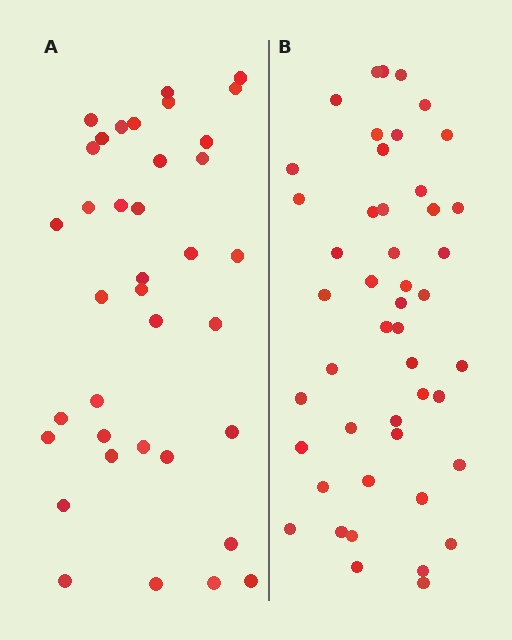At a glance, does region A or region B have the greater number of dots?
Region B (the right region) has more dots.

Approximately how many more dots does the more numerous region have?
Region B has roughly 10 or so more dots than region A.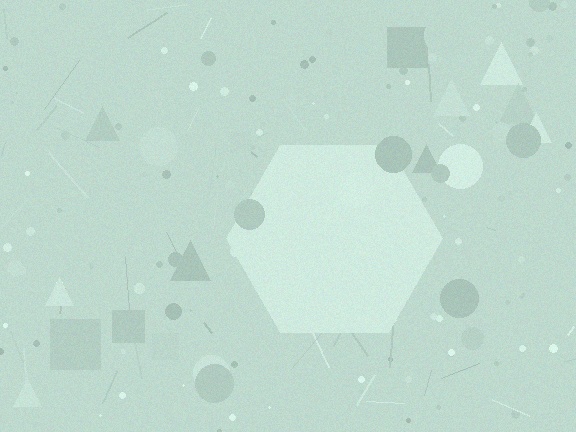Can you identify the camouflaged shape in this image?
The camouflaged shape is a hexagon.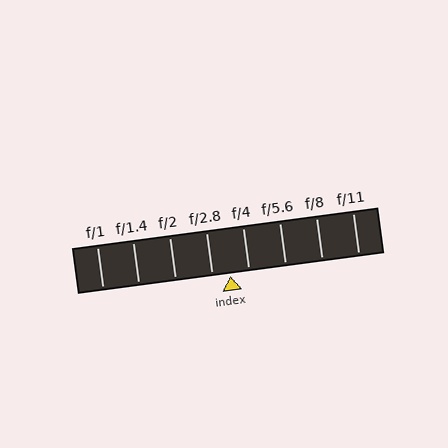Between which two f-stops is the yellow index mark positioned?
The index mark is between f/2.8 and f/4.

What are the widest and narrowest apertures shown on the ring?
The widest aperture shown is f/1 and the narrowest is f/11.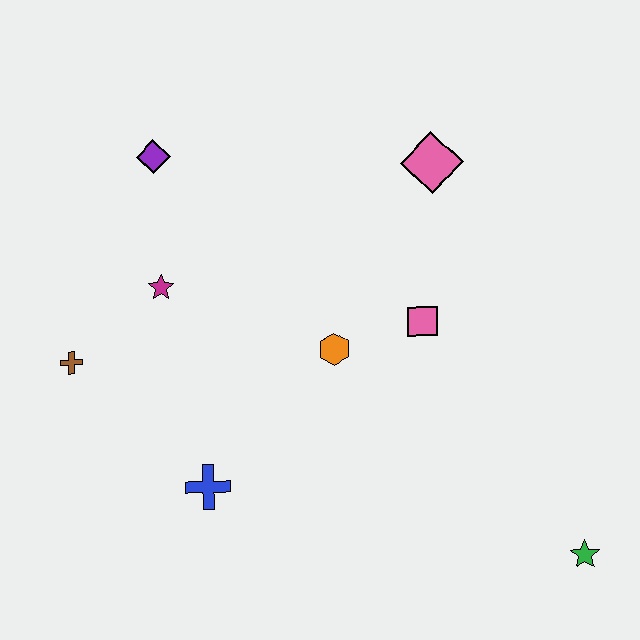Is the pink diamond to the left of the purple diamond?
No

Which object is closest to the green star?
The pink square is closest to the green star.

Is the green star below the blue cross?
Yes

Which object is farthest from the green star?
The purple diamond is farthest from the green star.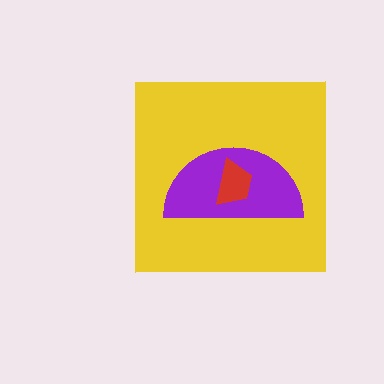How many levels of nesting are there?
3.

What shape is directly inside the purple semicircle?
The red trapezoid.